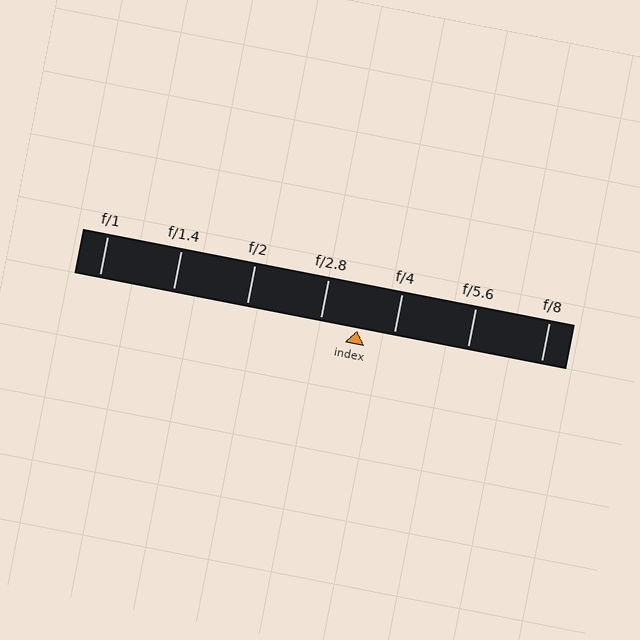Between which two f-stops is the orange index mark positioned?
The index mark is between f/2.8 and f/4.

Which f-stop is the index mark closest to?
The index mark is closest to f/4.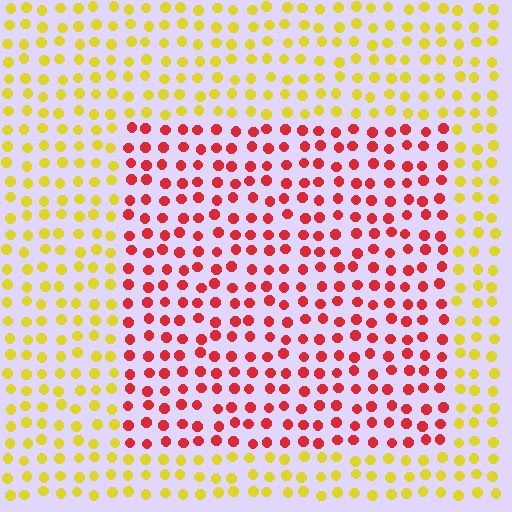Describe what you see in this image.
The image is filled with small yellow elements in a uniform arrangement. A rectangle-shaped region is visible where the elements are tinted to a slightly different hue, forming a subtle color boundary.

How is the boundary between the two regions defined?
The boundary is defined purely by a slight shift in hue (about 62 degrees). Spacing, size, and orientation are identical on both sides.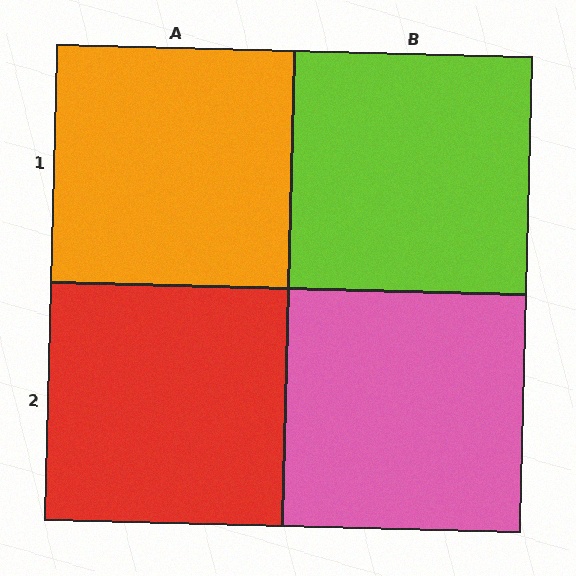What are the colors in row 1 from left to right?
Orange, lime.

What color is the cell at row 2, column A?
Red.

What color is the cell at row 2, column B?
Pink.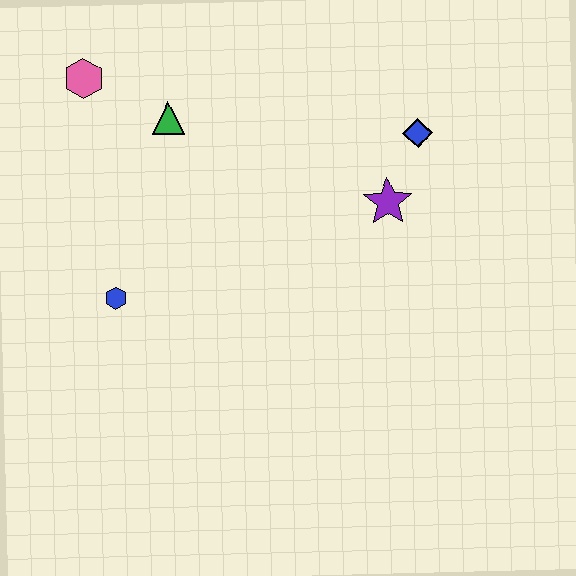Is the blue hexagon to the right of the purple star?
No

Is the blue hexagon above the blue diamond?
No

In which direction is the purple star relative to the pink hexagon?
The purple star is to the right of the pink hexagon.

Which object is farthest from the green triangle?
The blue diamond is farthest from the green triangle.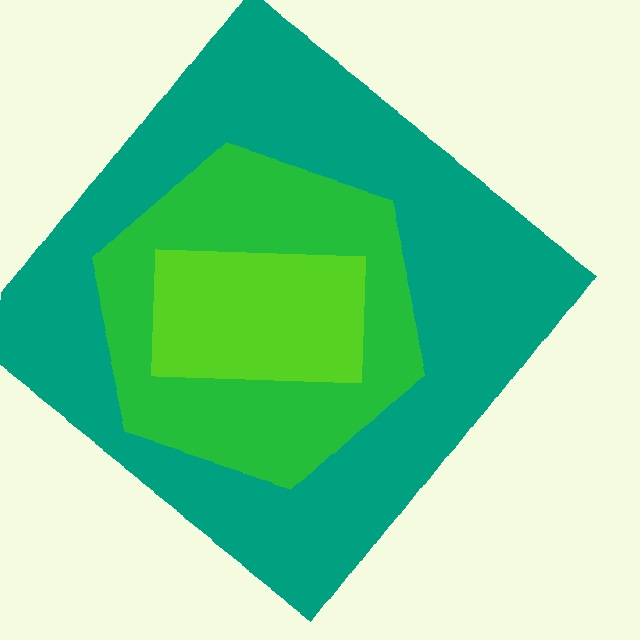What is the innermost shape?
The lime rectangle.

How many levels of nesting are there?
3.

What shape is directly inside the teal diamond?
The green hexagon.